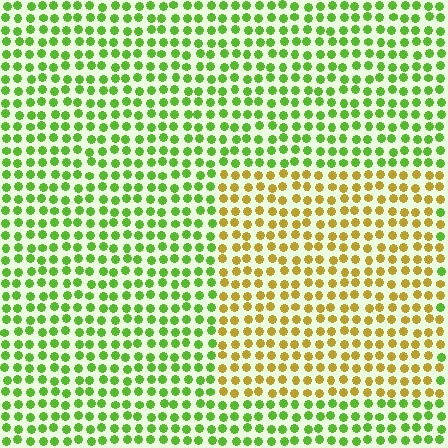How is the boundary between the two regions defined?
The boundary is defined purely by a slight shift in hue (about 54 degrees). Spacing, size, and orientation are identical on both sides.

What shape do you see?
I see a rectangle.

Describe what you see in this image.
The image is filled with small lime elements in a uniform arrangement. A rectangle-shaped region is visible where the elements are tinted to a slightly different hue, forming a subtle color boundary.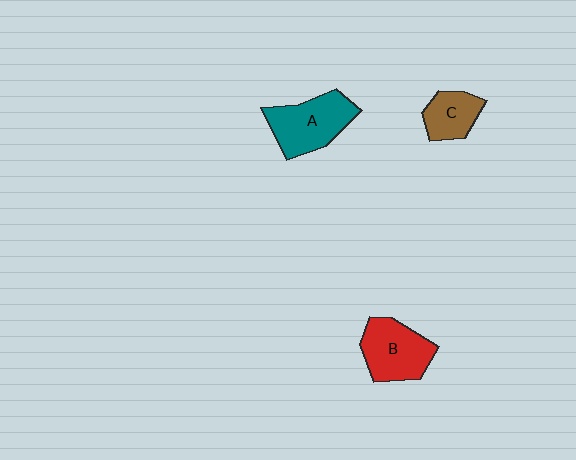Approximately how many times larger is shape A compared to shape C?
Approximately 1.7 times.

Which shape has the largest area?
Shape A (teal).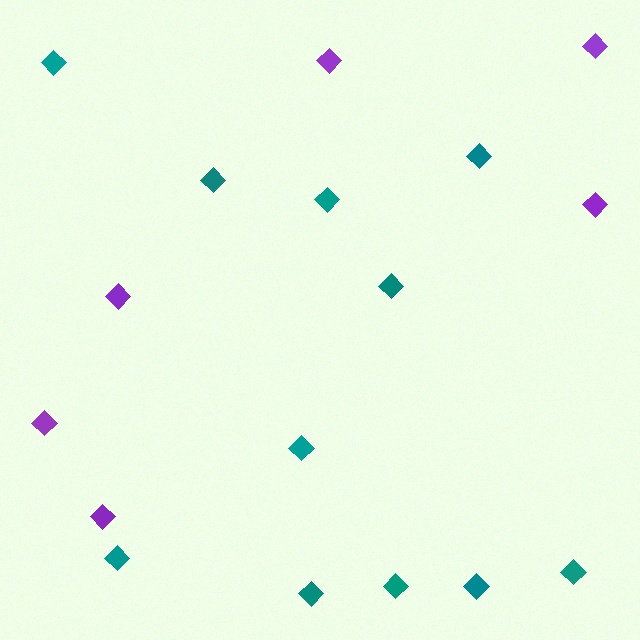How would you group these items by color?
There are 2 groups: one group of purple diamonds (6) and one group of teal diamonds (11).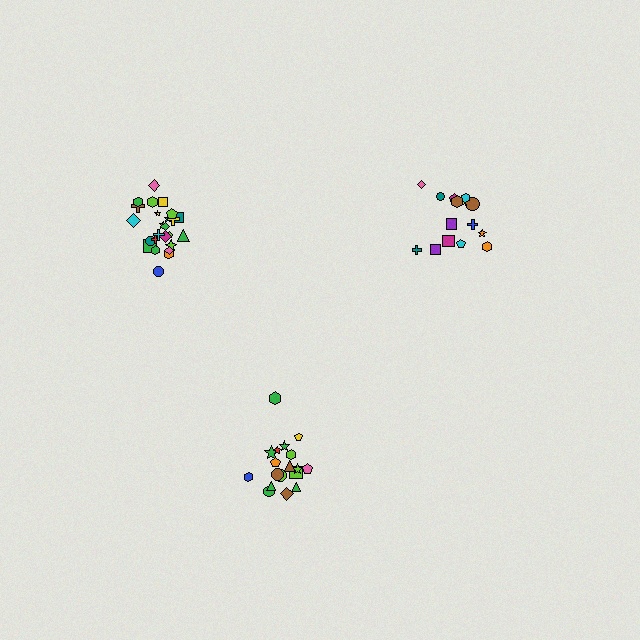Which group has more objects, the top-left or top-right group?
The top-left group.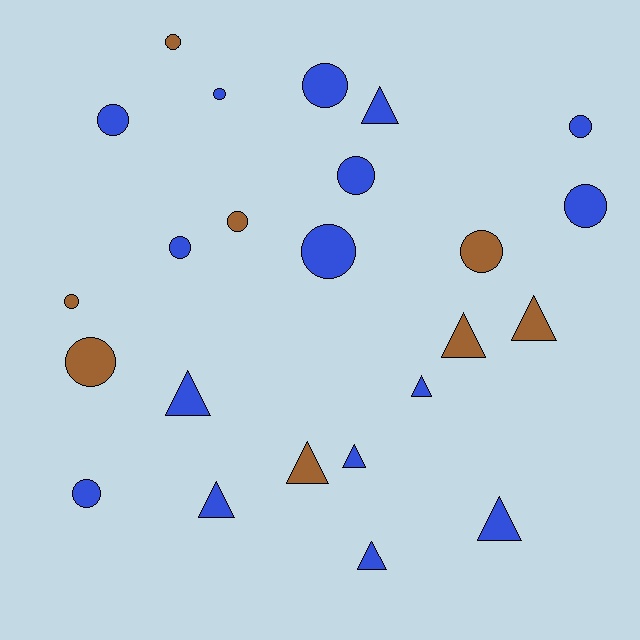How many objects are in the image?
There are 24 objects.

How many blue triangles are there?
There are 7 blue triangles.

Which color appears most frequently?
Blue, with 16 objects.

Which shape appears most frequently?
Circle, with 14 objects.